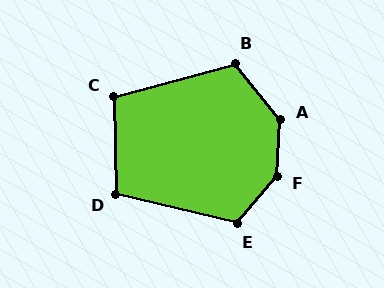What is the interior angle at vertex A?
Approximately 139 degrees (obtuse).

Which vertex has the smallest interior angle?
C, at approximately 104 degrees.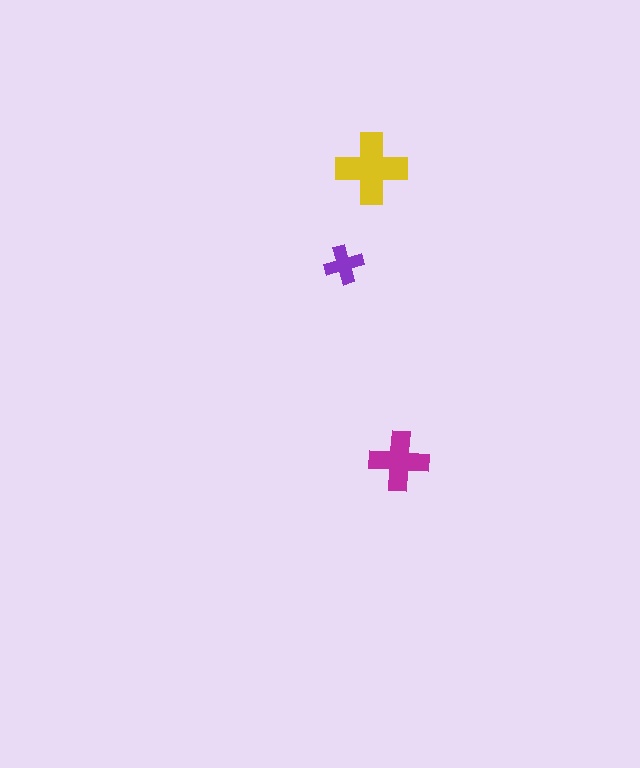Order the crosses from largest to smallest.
the yellow one, the magenta one, the purple one.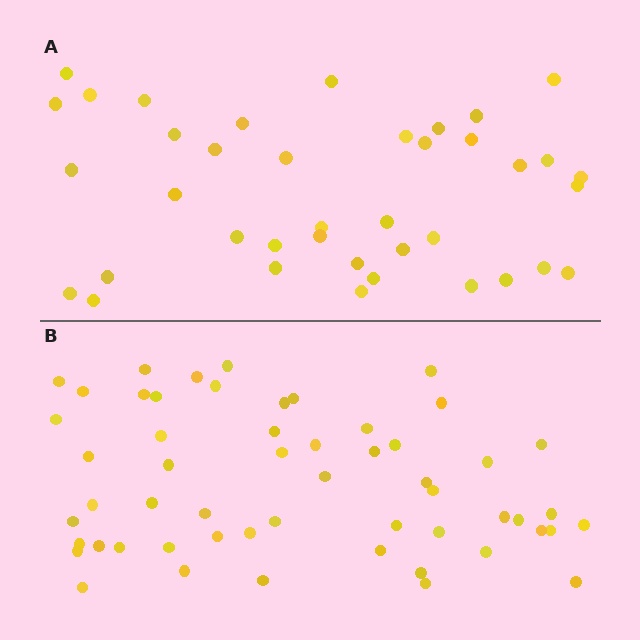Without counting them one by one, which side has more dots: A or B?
Region B (the bottom region) has more dots.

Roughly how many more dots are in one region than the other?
Region B has approximately 15 more dots than region A.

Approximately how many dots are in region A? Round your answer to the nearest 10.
About 40 dots. (The exact count is 39, which rounds to 40.)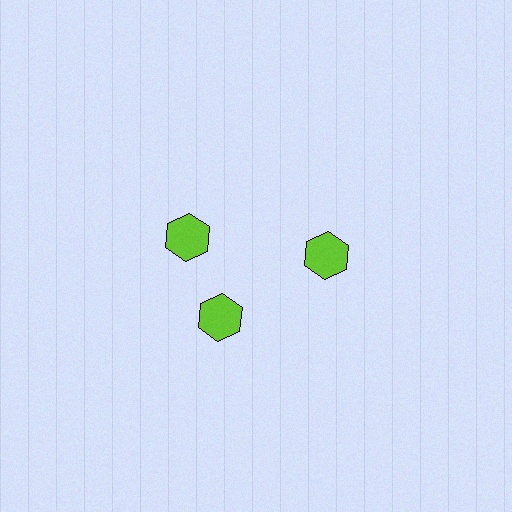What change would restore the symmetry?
The symmetry would be restored by rotating it back into even spacing with its neighbors so that all 3 hexagons sit at equal angles and equal distance from the center.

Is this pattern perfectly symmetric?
No. The 3 lime hexagons are arranged in a ring, but one element near the 11 o'clock position is rotated out of alignment along the ring, breaking the 3-fold rotational symmetry.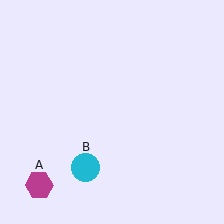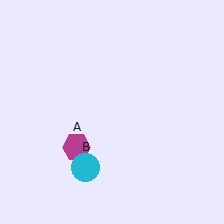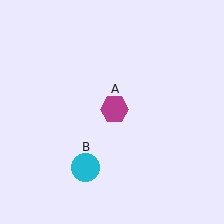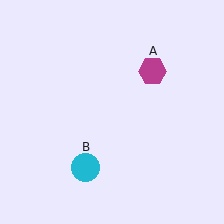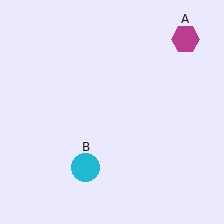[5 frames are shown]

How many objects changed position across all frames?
1 object changed position: magenta hexagon (object A).